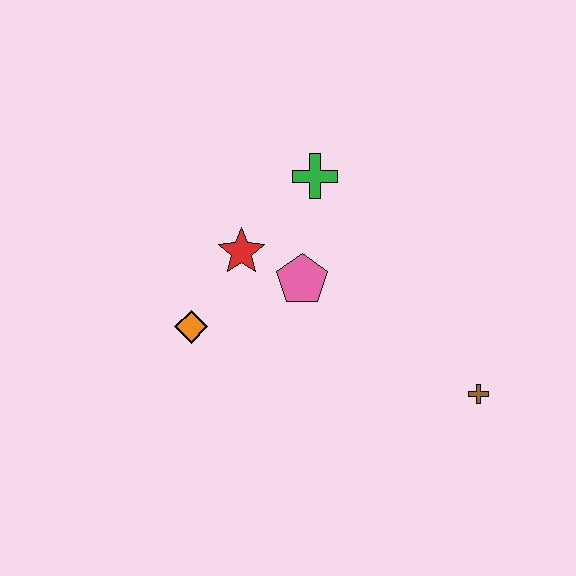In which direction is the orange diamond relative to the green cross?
The orange diamond is below the green cross.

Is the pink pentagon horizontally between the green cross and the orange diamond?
Yes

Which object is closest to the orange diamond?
The red star is closest to the orange diamond.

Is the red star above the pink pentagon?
Yes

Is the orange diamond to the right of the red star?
No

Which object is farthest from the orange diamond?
The brown cross is farthest from the orange diamond.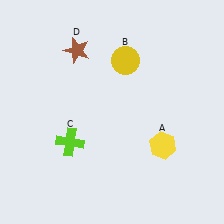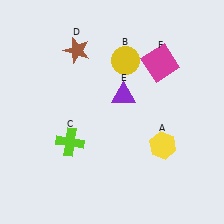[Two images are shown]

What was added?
A purple triangle (E), a magenta square (F) were added in Image 2.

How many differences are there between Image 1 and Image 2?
There are 2 differences between the two images.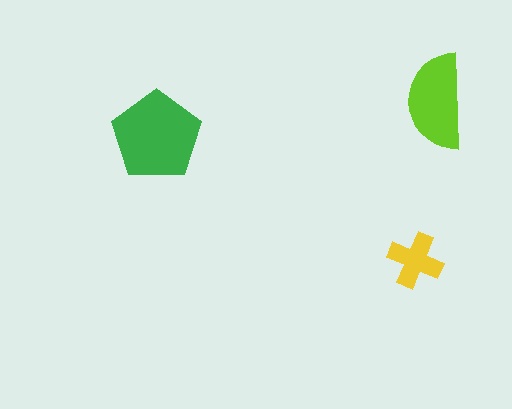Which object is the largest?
The green pentagon.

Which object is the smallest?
The yellow cross.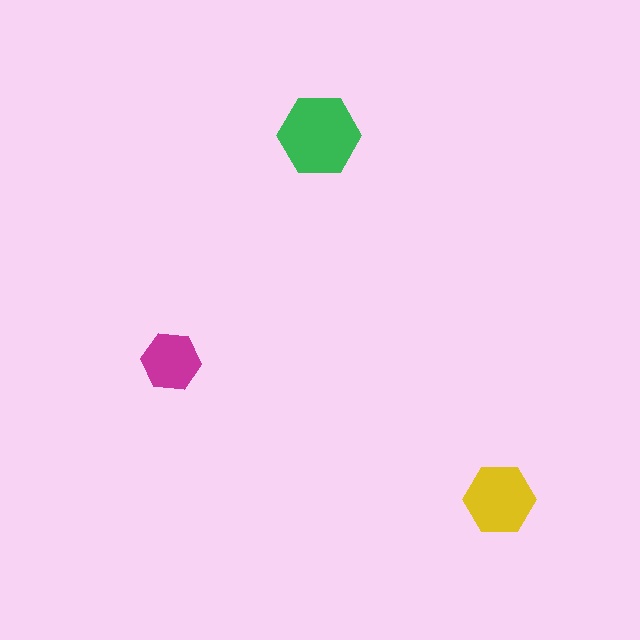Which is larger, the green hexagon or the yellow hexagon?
The green one.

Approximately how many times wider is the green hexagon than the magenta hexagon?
About 1.5 times wider.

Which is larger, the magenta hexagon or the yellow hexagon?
The yellow one.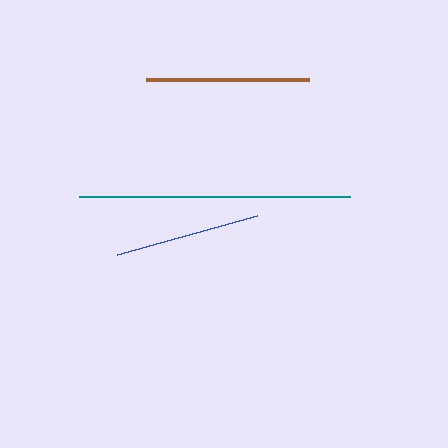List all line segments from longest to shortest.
From longest to shortest: teal, brown, blue.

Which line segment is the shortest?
The blue line is the shortest at approximately 145 pixels.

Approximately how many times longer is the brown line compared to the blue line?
The brown line is approximately 1.1 times the length of the blue line.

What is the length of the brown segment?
The brown segment is approximately 163 pixels long.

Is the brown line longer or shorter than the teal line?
The teal line is longer than the brown line.